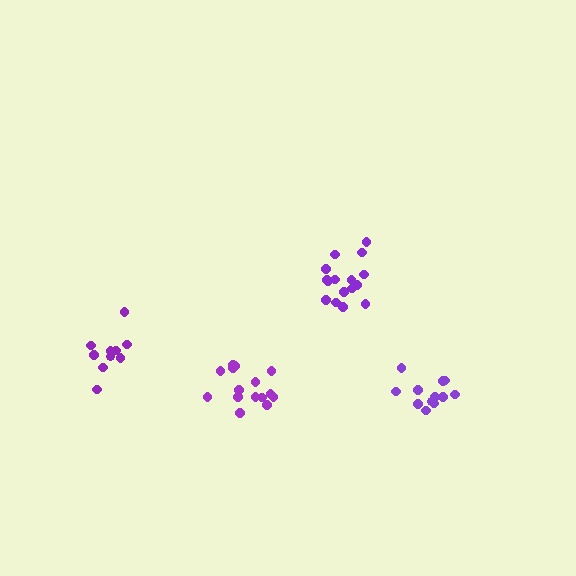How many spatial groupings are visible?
There are 4 spatial groupings.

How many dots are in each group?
Group 1: 10 dots, Group 2: 12 dots, Group 3: 16 dots, Group 4: 15 dots (53 total).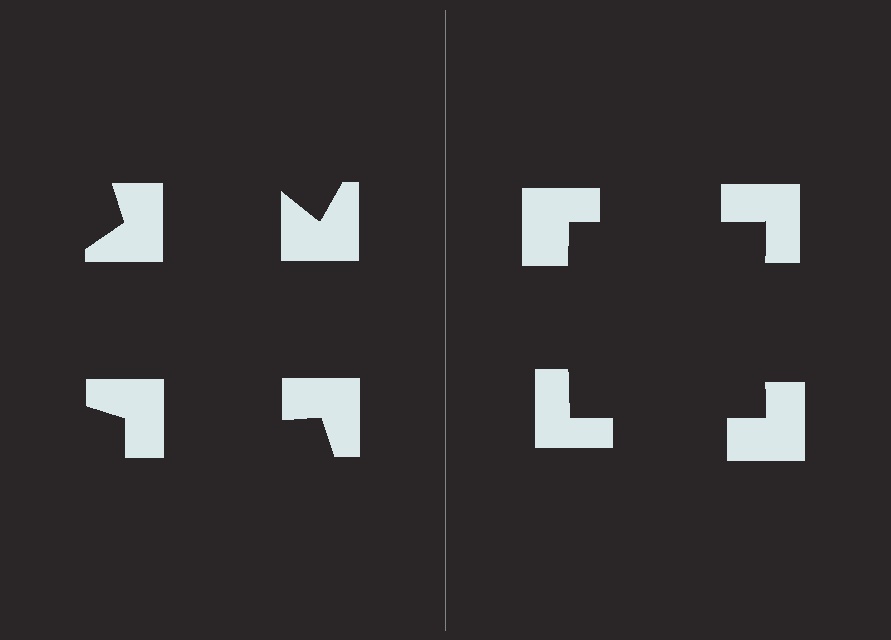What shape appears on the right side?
An illusory square.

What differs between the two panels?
The notched squares are positioned identically on both sides; only the wedge orientations differ. On the right they align to a square; on the left they are misaligned.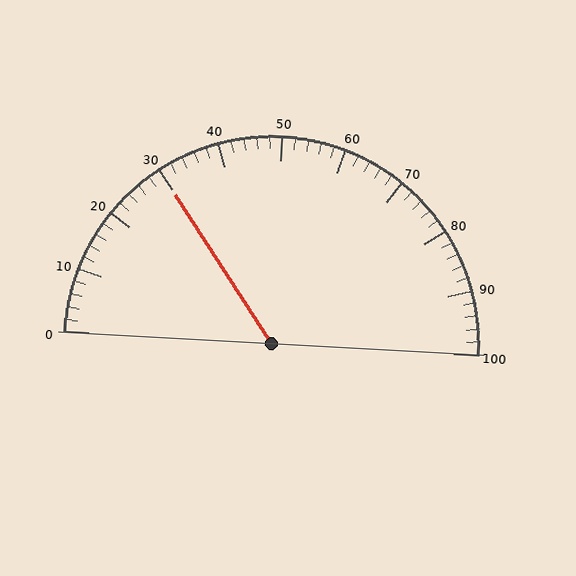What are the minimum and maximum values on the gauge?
The gauge ranges from 0 to 100.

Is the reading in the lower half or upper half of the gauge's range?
The reading is in the lower half of the range (0 to 100).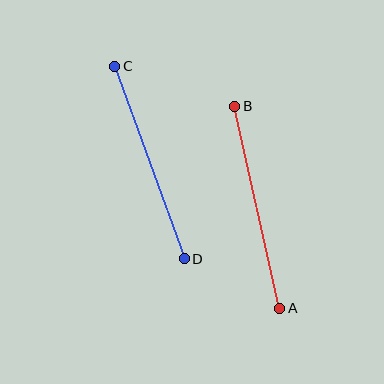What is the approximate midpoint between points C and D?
The midpoint is at approximately (149, 163) pixels.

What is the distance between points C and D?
The distance is approximately 205 pixels.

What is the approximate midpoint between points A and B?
The midpoint is at approximately (257, 207) pixels.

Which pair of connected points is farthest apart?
Points A and B are farthest apart.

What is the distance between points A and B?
The distance is approximately 207 pixels.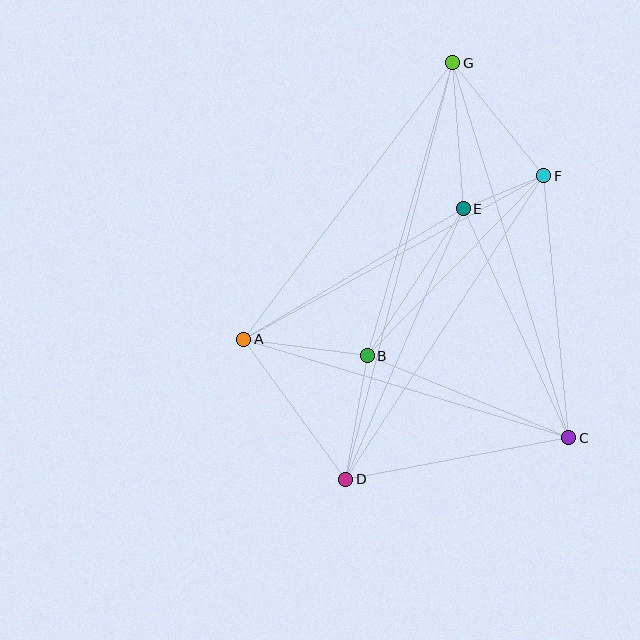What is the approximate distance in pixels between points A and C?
The distance between A and C is approximately 340 pixels.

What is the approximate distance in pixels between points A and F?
The distance between A and F is approximately 342 pixels.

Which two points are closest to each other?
Points E and F are closest to each other.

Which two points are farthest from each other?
Points D and G are farthest from each other.